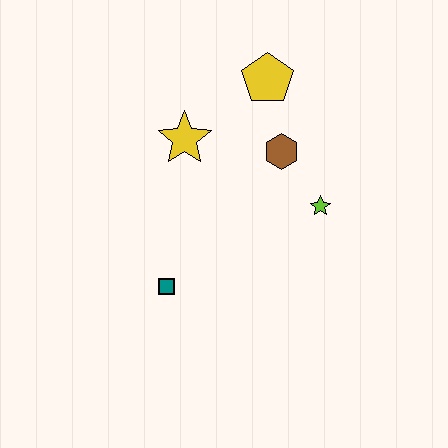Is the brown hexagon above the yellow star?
No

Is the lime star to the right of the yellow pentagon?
Yes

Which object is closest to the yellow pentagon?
The brown hexagon is closest to the yellow pentagon.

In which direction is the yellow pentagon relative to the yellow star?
The yellow pentagon is to the right of the yellow star.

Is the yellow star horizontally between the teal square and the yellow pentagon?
Yes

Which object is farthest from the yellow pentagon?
The teal square is farthest from the yellow pentagon.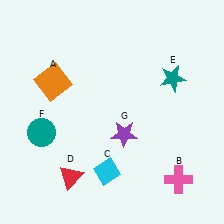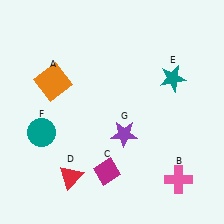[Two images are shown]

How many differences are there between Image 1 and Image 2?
There is 1 difference between the two images.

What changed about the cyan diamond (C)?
In Image 1, C is cyan. In Image 2, it changed to magenta.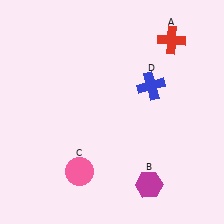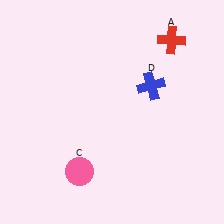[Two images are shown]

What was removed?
The magenta hexagon (B) was removed in Image 2.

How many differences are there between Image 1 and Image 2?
There is 1 difference between the two images.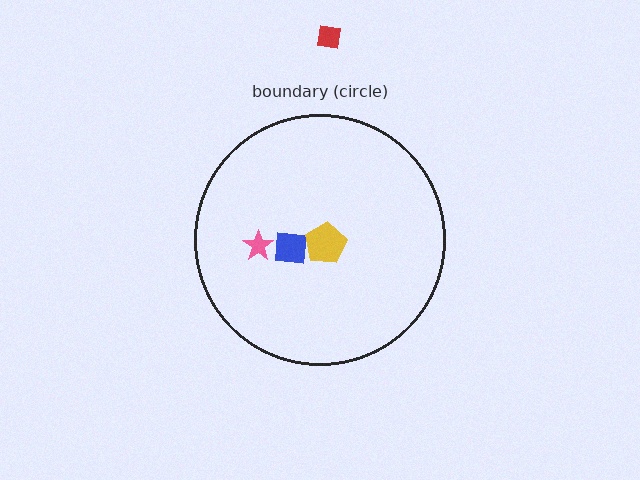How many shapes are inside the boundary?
3 inside, 1 outside.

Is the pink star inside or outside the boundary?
Inside.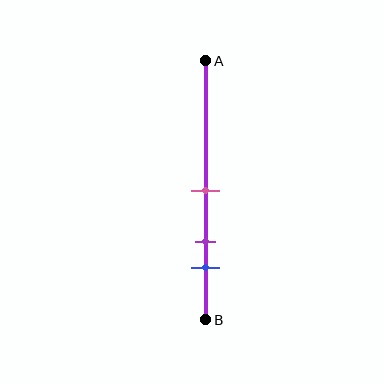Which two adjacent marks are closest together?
The purple and blue marks are the closest adjacent pair.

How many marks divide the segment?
There are 3 marks dividing the segment.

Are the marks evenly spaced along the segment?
Yes, the marks are approximately evenly spaced.